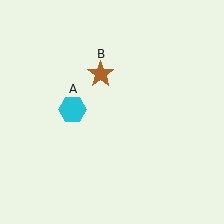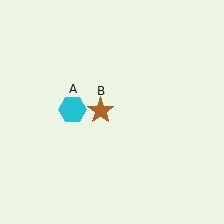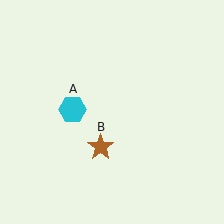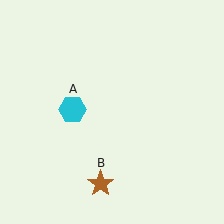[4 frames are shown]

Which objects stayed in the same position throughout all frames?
Cyan hexagon (object A) remained stationary.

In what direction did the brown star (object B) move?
The brown star (object B) moved down.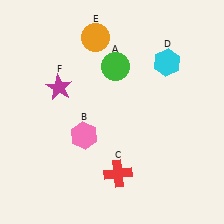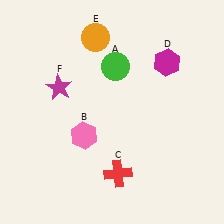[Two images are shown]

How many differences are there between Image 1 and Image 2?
There is 1 difference between the two images.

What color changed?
The hexagon (D) changed from cyan in Image 1 to magenta in Image 2.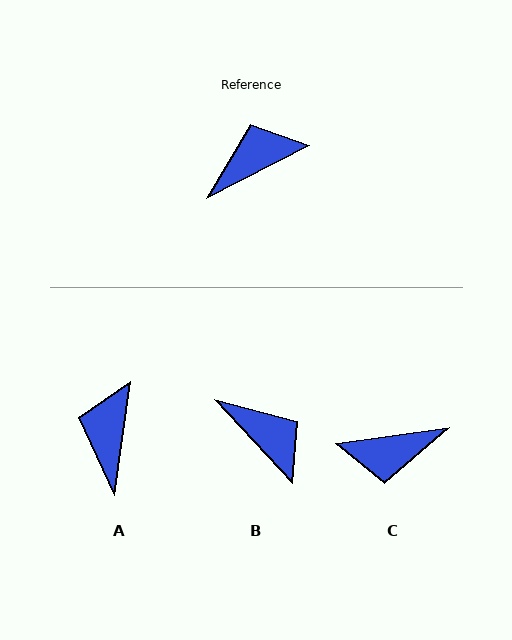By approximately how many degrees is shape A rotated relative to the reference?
Approximately 55 degrees counter-clockwise.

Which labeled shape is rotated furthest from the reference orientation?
C, about 161 degrees away.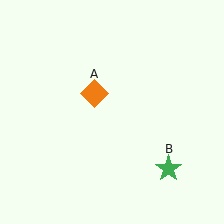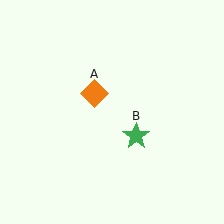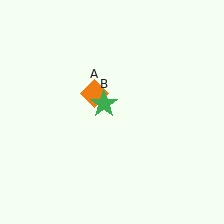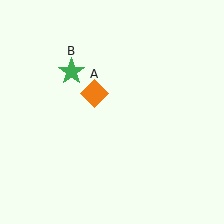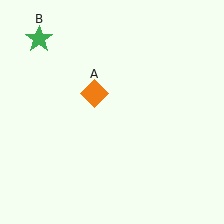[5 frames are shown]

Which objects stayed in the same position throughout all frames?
Orange diamond (object A) remained stationary.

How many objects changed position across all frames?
1 object changed position: green star (object B).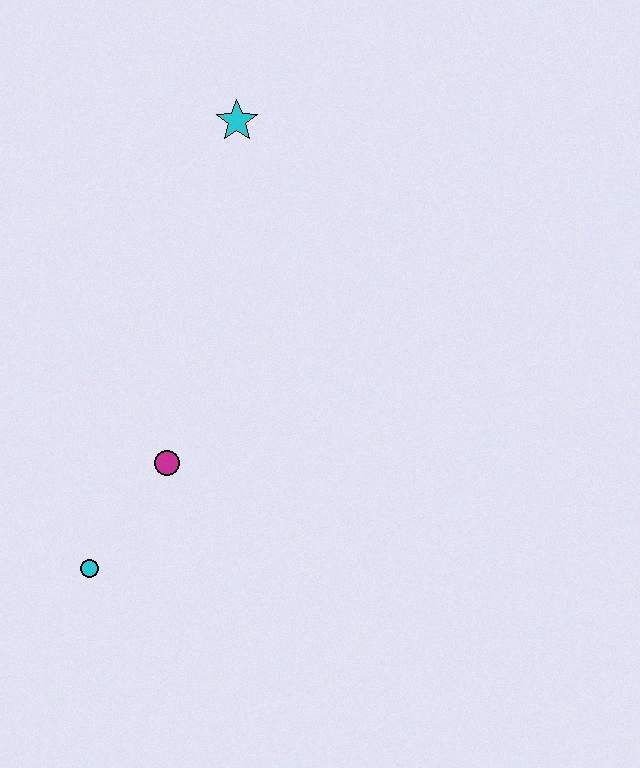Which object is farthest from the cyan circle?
The cyan star is farthest from the cyan circle.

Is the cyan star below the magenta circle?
No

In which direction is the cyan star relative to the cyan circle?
The cyan star is above the cyan circle.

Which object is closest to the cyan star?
The magenta circle is closest to the cyan star.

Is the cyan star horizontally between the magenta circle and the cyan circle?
No